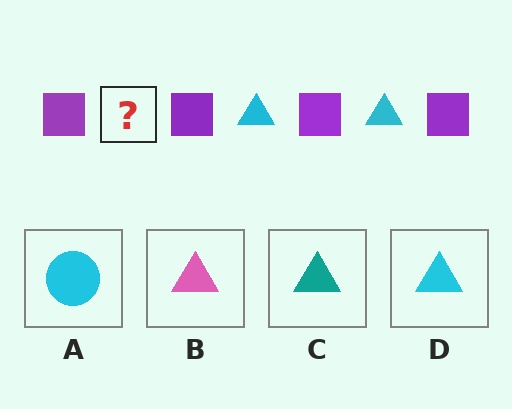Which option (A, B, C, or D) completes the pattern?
D.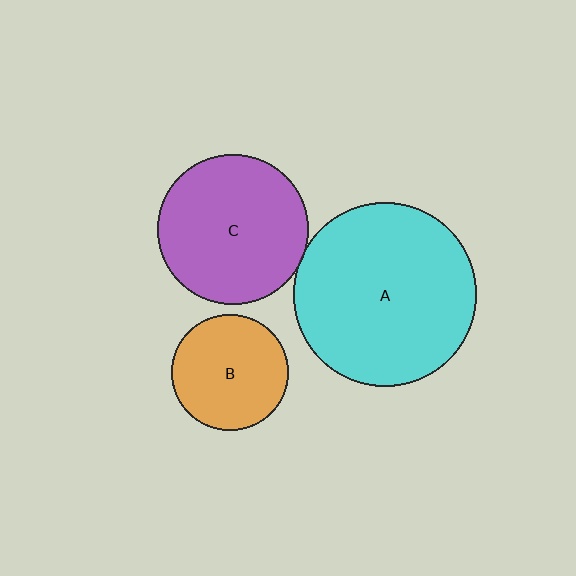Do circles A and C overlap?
Yes.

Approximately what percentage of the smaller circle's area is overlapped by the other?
Approximately 5%.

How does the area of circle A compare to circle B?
Approximately 2.5 times.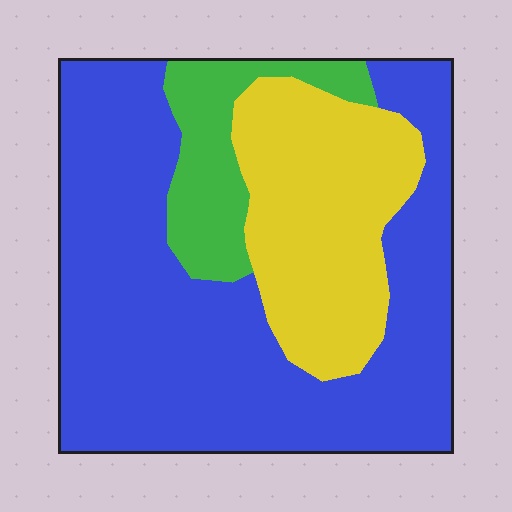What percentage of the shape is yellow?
Yellow covers around 25% of the shape.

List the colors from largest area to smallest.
From largest to smallest: blue, yellow, green.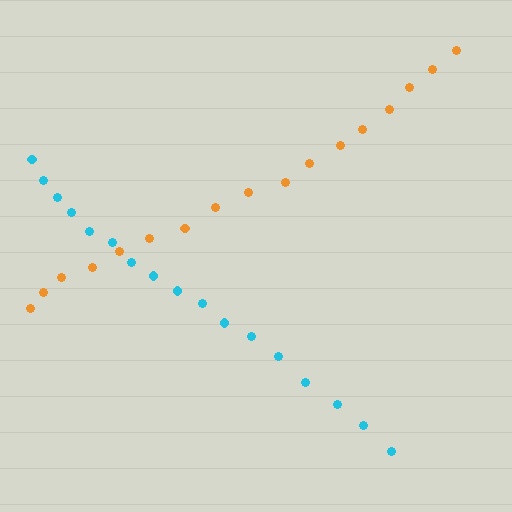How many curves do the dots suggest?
There are 2 distinct paths.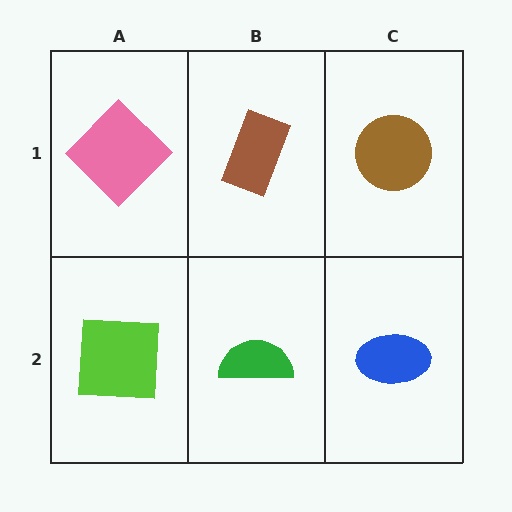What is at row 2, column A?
A lime square.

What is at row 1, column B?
A brown rectangle.